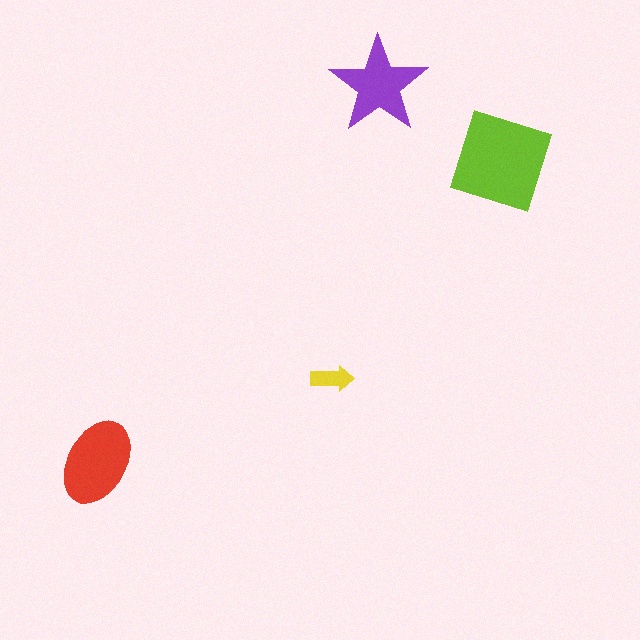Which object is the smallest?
The yellow arrow.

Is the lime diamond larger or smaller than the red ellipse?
Larger.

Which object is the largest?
The lime diamond.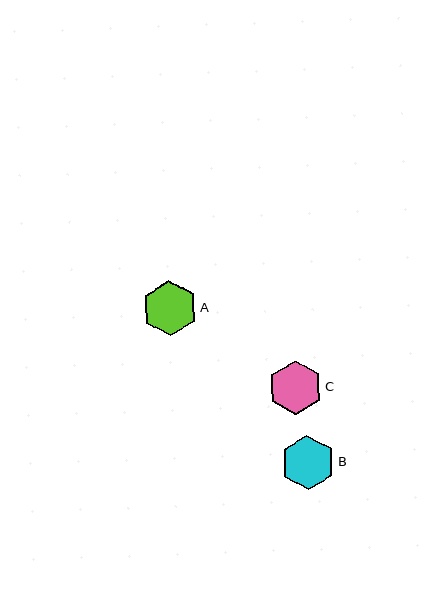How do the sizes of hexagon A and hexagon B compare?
Hexagon A and hexagon B are approximately the same size.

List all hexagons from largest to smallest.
From largest to smallest: A, B, C.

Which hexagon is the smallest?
Hexagon C is the smallest with a size of approximately 54 pixels.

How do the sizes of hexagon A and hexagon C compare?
Hexagon A and hexagon C are approximately the same size.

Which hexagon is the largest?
Hexagon A is the largest with a size of approximately 55 pixels.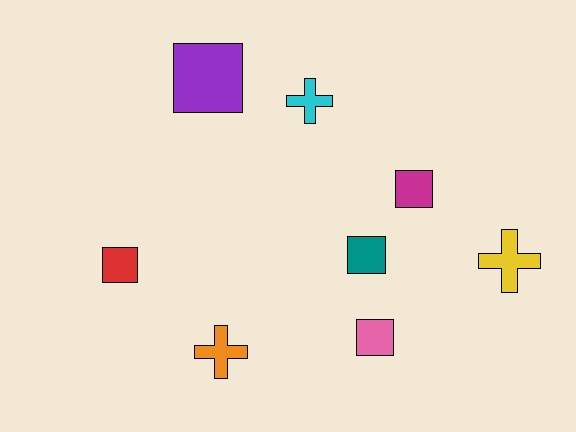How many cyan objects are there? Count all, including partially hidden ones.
There is 1 cyan object.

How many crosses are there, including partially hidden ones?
There are 3 crosses.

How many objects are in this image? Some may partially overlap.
There are 8 objects.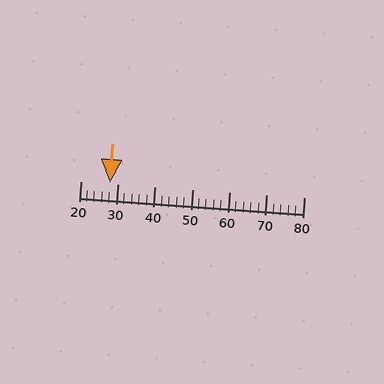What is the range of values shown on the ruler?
The ruler shows values from 20 to 80.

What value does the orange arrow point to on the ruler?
The orange arrow points to approximately 28.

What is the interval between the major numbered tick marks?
The major tick marks are spaced 10 units apart.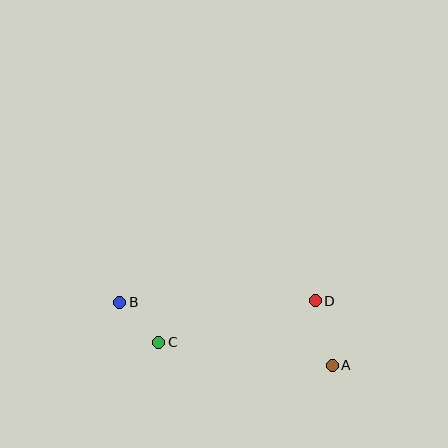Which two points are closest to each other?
Points B and C are closest to each other.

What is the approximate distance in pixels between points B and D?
The distance between B and D is approximately 195 pixels.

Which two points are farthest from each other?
Points A and B are farthest from each other.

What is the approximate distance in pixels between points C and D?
The distance between C and D is approximately 162 pixels.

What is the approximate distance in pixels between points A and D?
The distance between A and D is approximately 67 pixels.